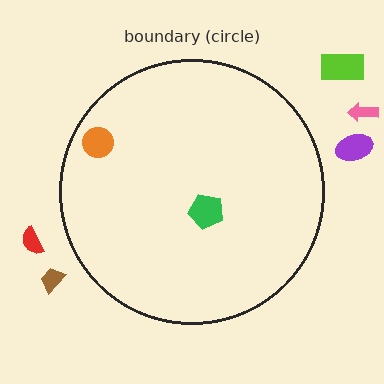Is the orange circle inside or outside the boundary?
Inside.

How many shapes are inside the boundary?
2 inside, 5 outside.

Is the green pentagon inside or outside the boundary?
Inside.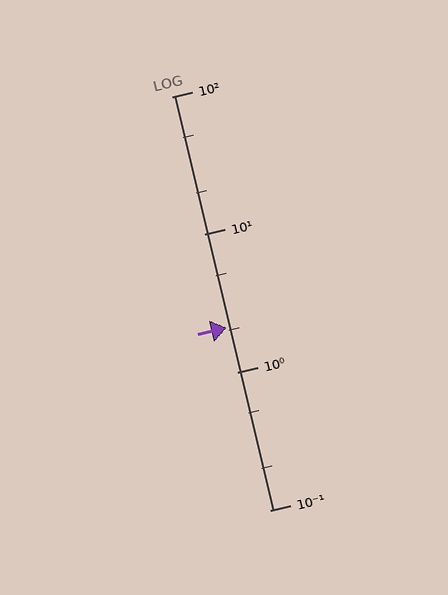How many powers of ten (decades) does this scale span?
The scale spans 3 decades, from 0.1 to 100.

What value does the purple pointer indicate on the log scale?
The pointer indicates approximately 2.1.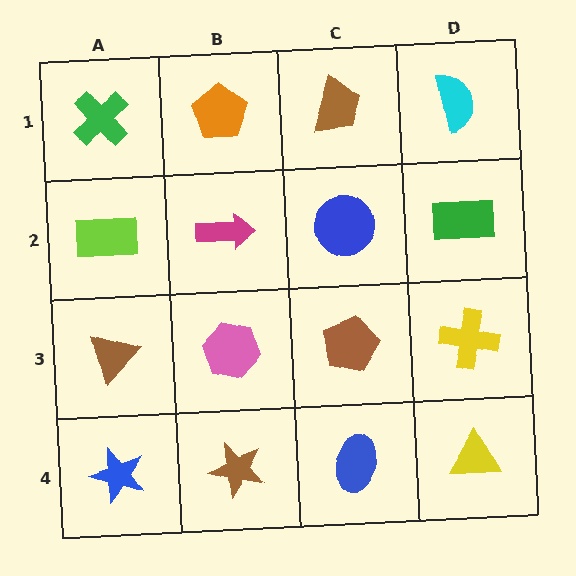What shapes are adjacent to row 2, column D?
A cyan semicircle (row 1, column D), a yellow cross (row 3, column D), a blue circle (row 2, column C).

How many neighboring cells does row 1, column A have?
2.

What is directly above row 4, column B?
A pink hexagon.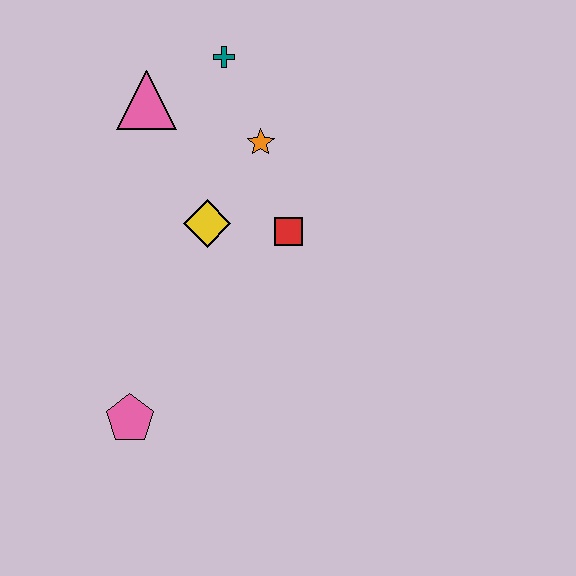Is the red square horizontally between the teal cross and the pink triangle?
No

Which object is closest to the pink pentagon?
The yellow diamond is closest to the pink pentagon.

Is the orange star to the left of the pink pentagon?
No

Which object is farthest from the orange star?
The pink pentagon is farthest from the orange star.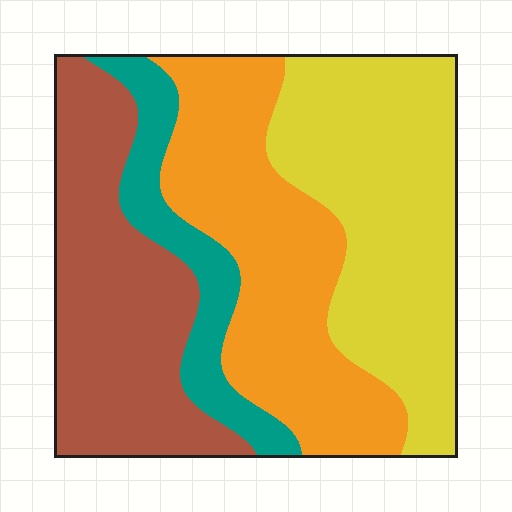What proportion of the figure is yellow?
Yellow covers 32% of the figure.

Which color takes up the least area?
Teal, at roughly 10%.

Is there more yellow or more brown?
Yellow.